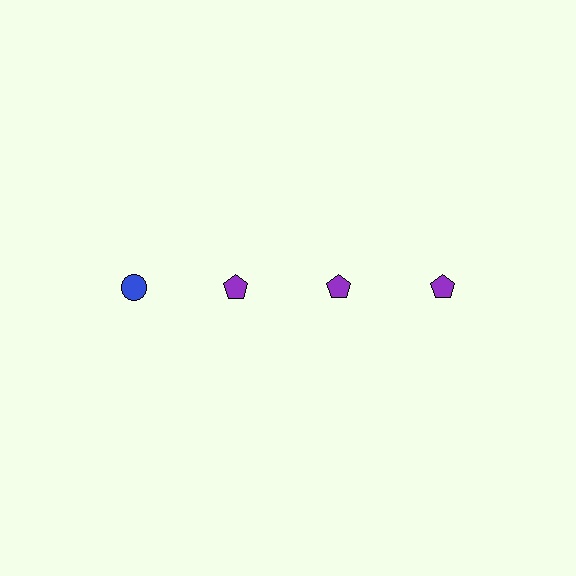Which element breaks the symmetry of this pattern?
The blue circle in the top row, leftmost column breaks the symmetry. All other shapes are purple pentagons.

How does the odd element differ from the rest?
It differs in both color (blue instead of purple) and shape (circle instead of pentagon).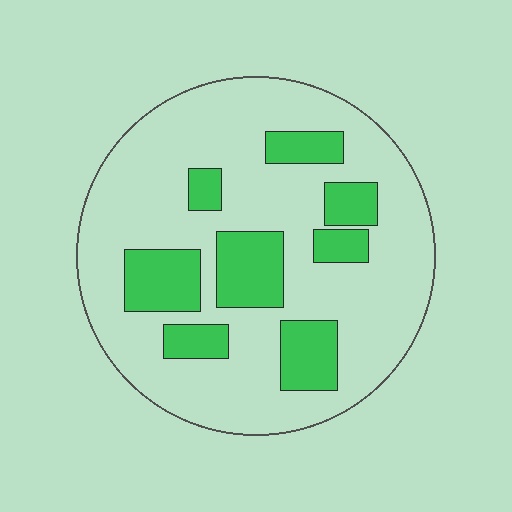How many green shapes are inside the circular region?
8.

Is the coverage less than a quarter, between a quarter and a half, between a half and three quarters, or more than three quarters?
Less than a quarter.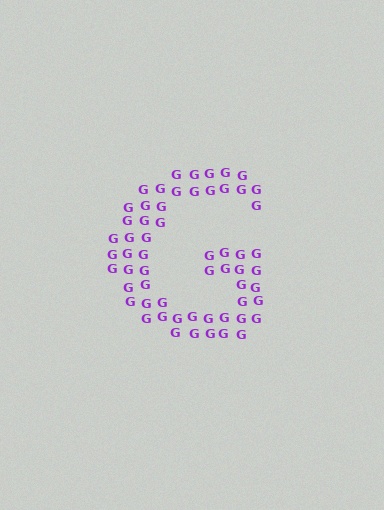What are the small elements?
The small elements are letter G's.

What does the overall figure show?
The overall figure shows the letter G.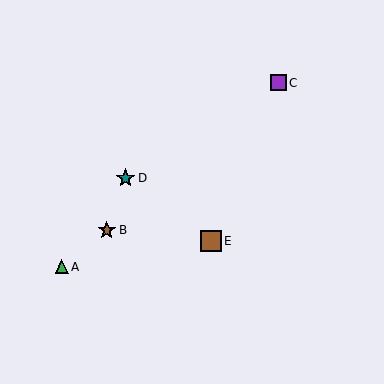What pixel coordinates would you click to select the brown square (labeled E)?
Click at (211, 241) to select the brown square E.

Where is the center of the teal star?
The center of the teal star is at (126, 178).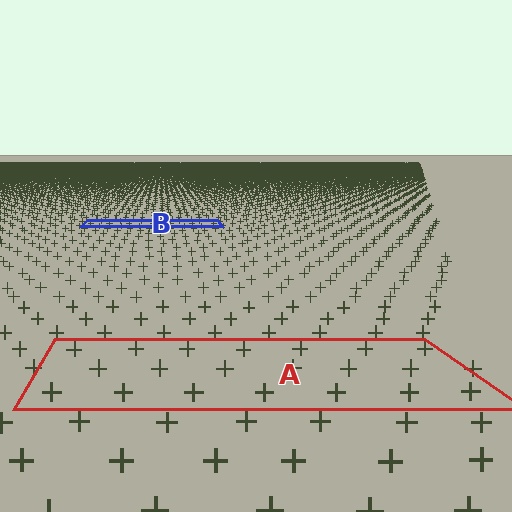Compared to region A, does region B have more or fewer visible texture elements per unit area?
Region B has more texture elements per unit area — they are packed more densely because it is farther away.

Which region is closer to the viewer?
Region A is closer. The texture elements there are larger and more spread out.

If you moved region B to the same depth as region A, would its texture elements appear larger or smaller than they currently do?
They would appear larger. At a closer depth, the same texture elements are projected at a bigger on-screen size.